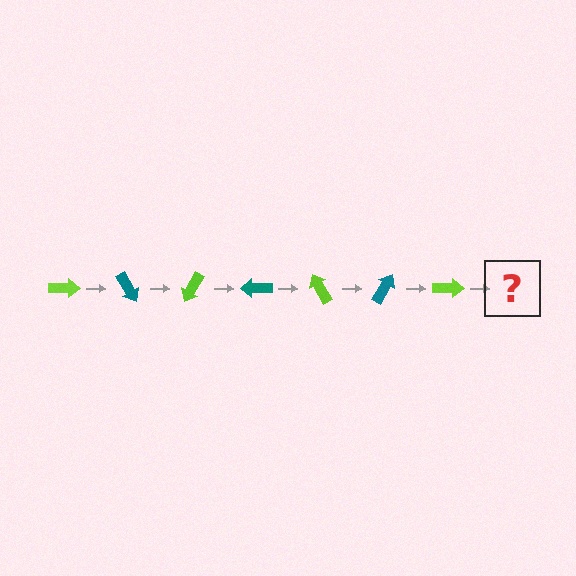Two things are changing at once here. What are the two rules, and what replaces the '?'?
The two rules are that it rotates 60 degrees each step and the color cycles through lime and teal. The '?' should be a teal arrow, rotated 420 degrees from the start.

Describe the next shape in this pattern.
It should be a teal arrow, rotated 420 degrees from the start.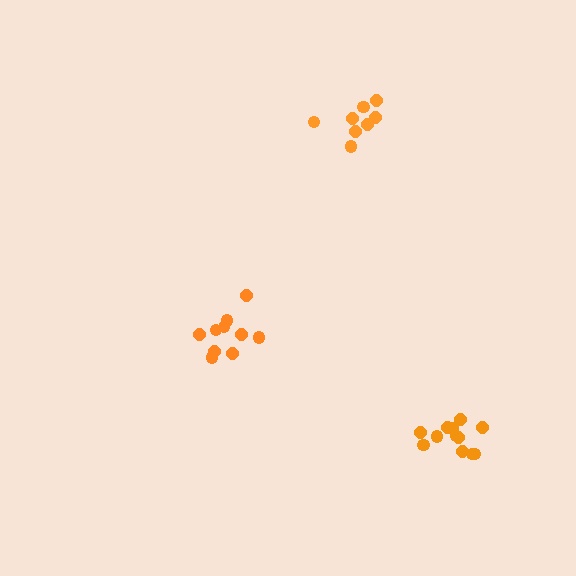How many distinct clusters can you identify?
There are 3 distinct clusters.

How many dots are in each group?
Group 1: 12 dots, Group 2: 10 dots, Group 3: 8 dots (30 total).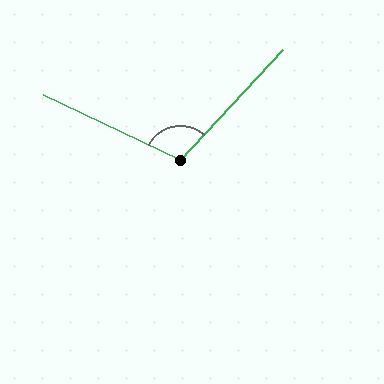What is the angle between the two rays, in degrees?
Approximately 107 degrees.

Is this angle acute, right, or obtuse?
It is obtuse.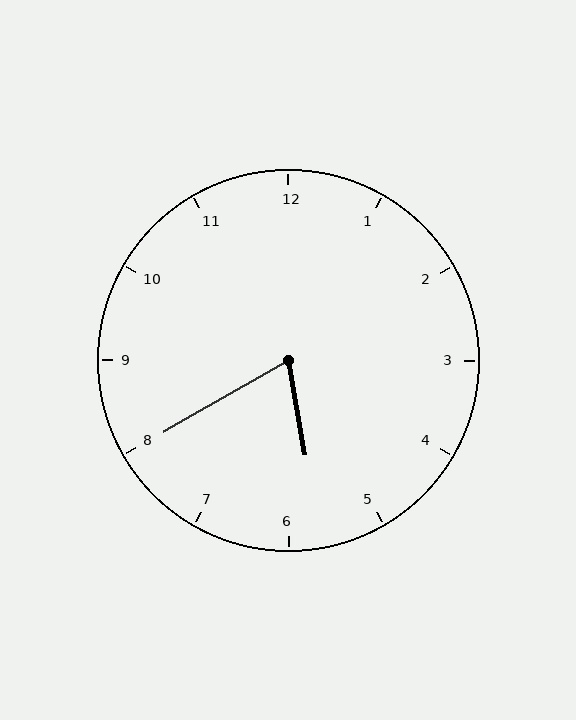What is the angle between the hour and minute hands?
Approximately 70 degrees.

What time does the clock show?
5:40.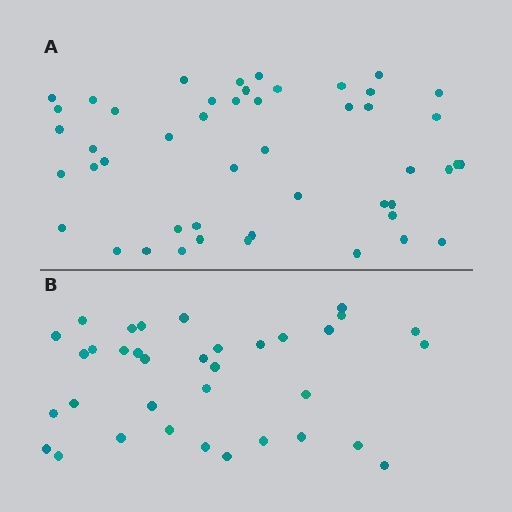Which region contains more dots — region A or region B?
Region A (the top region) has more dots.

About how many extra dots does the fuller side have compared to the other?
Region A has approximately 15 more dots than region B.